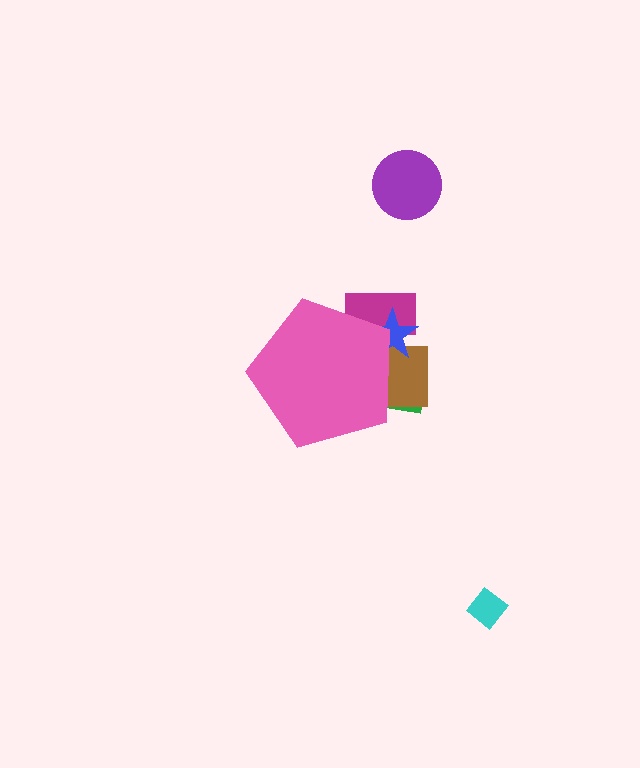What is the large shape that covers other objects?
A pink pentagon.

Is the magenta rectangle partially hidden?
Yes, the magenta rectangle is partially hidden behind the pink pentagon.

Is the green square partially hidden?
Yes, the green square is partially hidden behind the pink pentagon.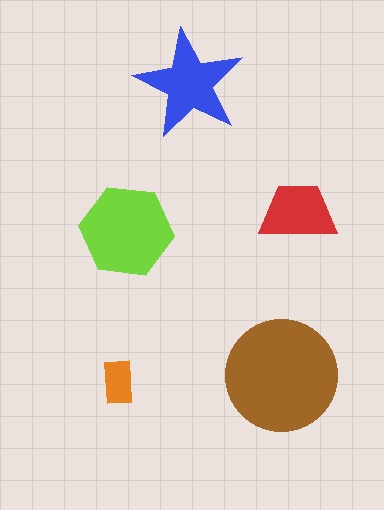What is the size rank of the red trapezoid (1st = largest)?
4th.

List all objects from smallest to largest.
The orange rectangle, the red trapezoid, the blue star, the lime hexagon, the brown circle.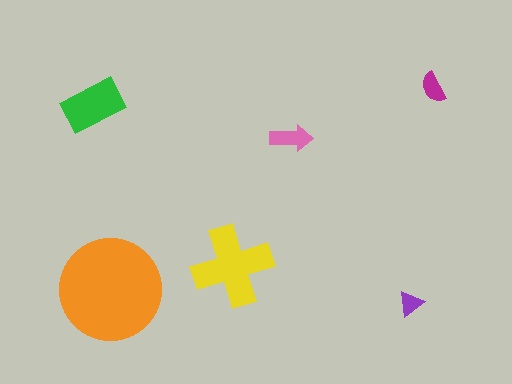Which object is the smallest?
The purple triangle.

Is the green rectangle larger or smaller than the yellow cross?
Smaller.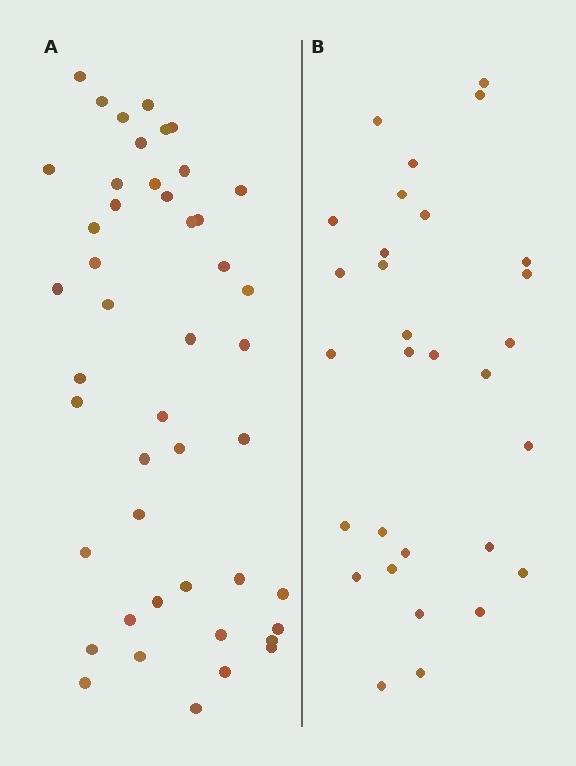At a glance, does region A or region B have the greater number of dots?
Region A (the left region) has more dots.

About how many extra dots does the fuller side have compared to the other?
Region A has approximately 15 more dots than region B.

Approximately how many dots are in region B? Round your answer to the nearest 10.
About 30 dots.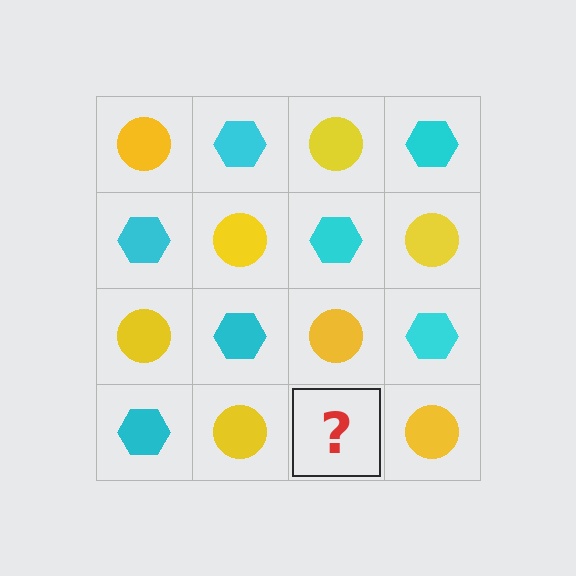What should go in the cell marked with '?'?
The missing cell should contain a cyan hexagon.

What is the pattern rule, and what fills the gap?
The rule is that it alternates yellow circle and cyan hexagon in a checkerboard pattern. The gap should be filled with a cyan hexagon.